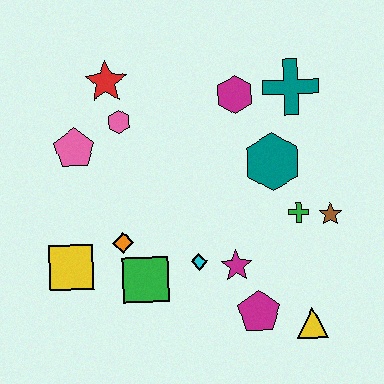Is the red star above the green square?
Yes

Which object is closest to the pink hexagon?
The red star is closest to the pink hexagon.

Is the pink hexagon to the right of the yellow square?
Yes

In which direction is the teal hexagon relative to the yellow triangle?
The teal hexagon is above the yellow triangle.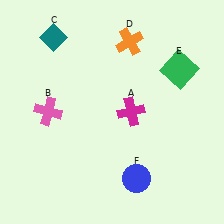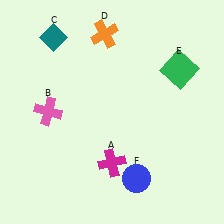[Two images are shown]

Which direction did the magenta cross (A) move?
The magenta cross (A) moved down.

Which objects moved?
The objects that moved are: the magenta cross (A), the orange cross (D).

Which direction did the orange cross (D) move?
The orange cross (D) moved left.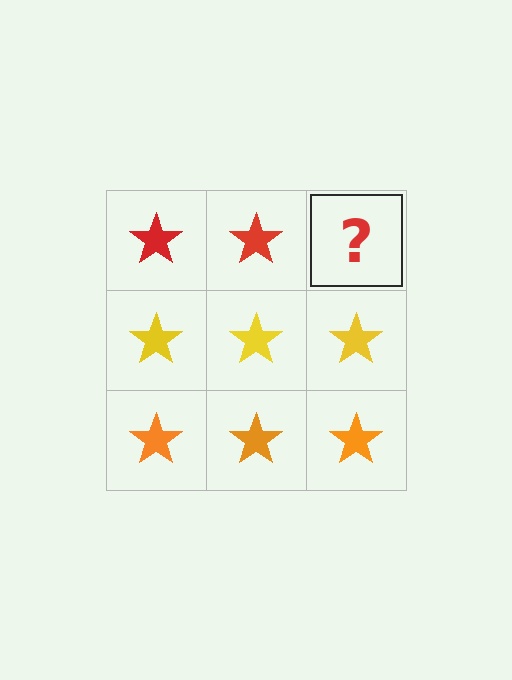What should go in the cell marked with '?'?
The missing cell should contain a red star.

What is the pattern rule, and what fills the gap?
The rule is that each row has a consistent color. The gap should be filled with a red star.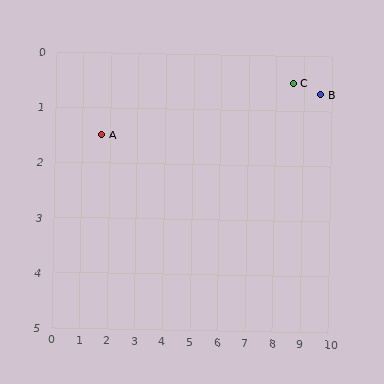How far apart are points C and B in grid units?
Points C and B are about 1.0 grid units apart.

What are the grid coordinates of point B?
Point B is at approximately (9.6, 0.7).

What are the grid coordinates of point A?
Point A is at approximately (1.7, 1.5).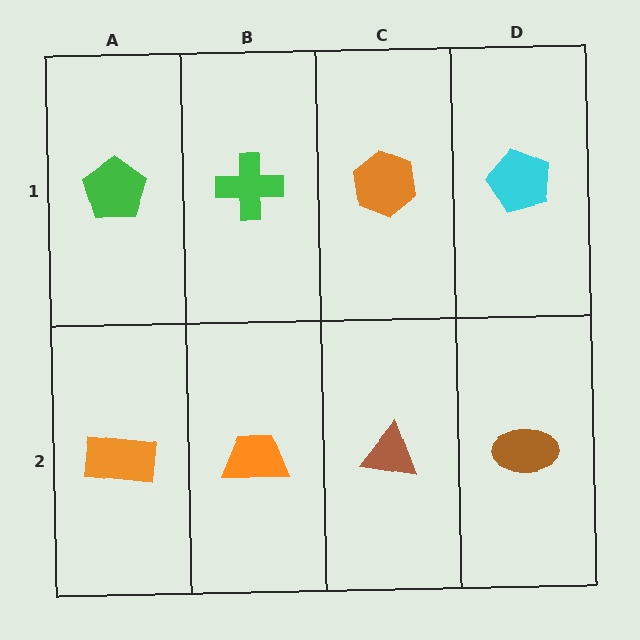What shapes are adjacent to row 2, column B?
A green cross (row 1, column B), an orange rectangle (row 2, column A), a brown triangle (row 2, column C).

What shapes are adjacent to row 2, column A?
A green pentagon (row 1, column A), an orange trapezoid (row 2, column B).